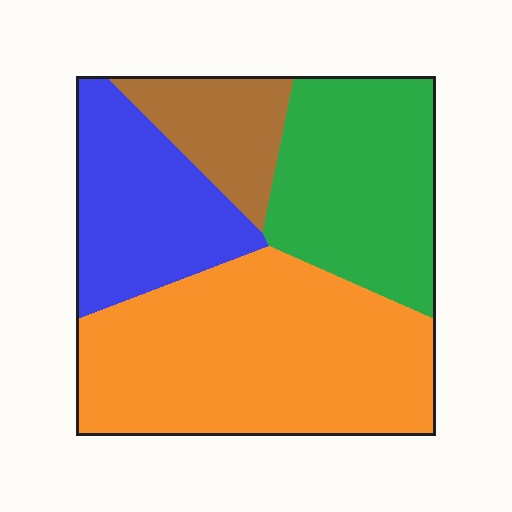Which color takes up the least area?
Brown, at roughly 10%.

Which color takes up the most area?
Orange, at roughly 45%.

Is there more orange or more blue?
Orange.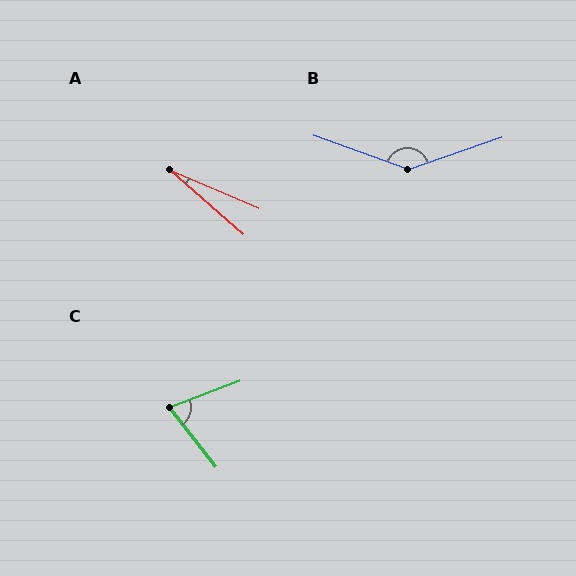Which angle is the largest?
B, at approximately 141 degrees.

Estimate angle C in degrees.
Approximately 72 degrees.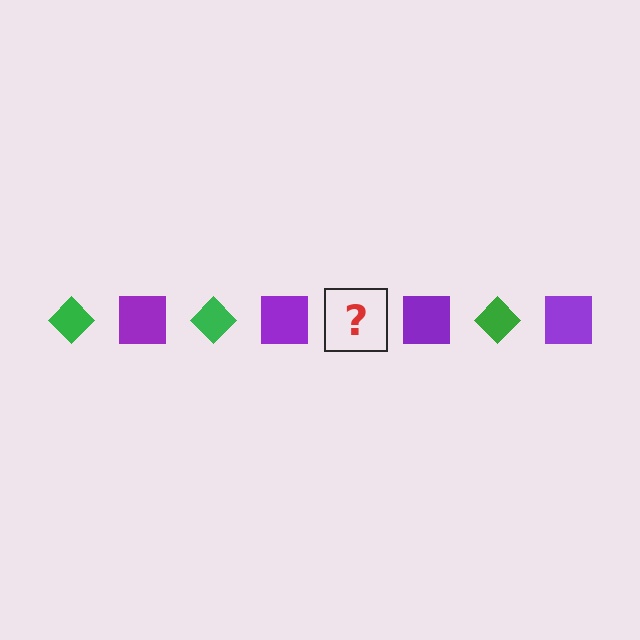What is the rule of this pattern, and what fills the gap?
The rule is that the pattern alternates between green diamond and purple square. The gap should be filled with a green diamond.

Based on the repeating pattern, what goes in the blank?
The blank should be a green diamond.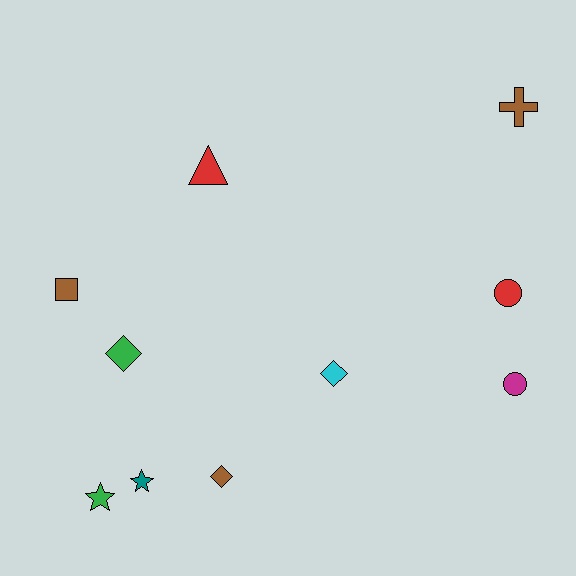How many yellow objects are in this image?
There are no yellow objects.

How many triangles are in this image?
There is 1 triangle.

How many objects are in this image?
There are 10 objects.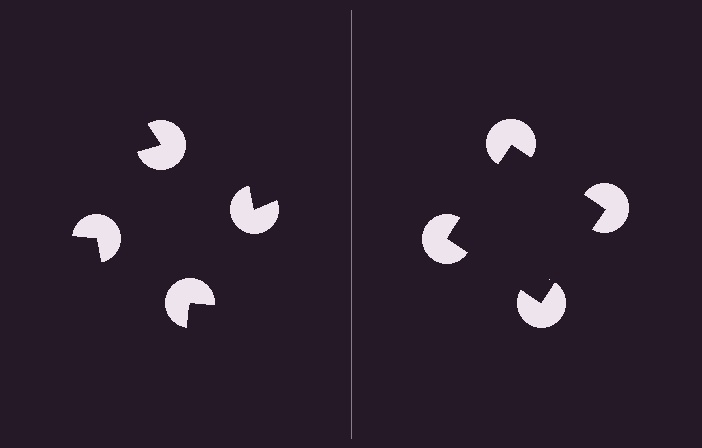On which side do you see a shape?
An illusory square appears on the right side. On the left side the wedge cuts are rotated, so no coherent shape forms.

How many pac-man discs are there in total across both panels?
8 — 4 on each side.